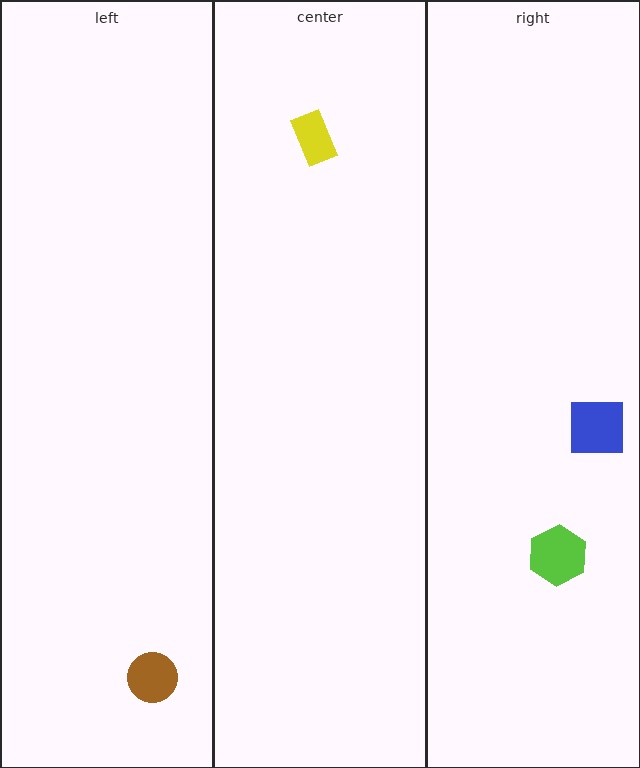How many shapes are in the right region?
2.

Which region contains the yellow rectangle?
The center region.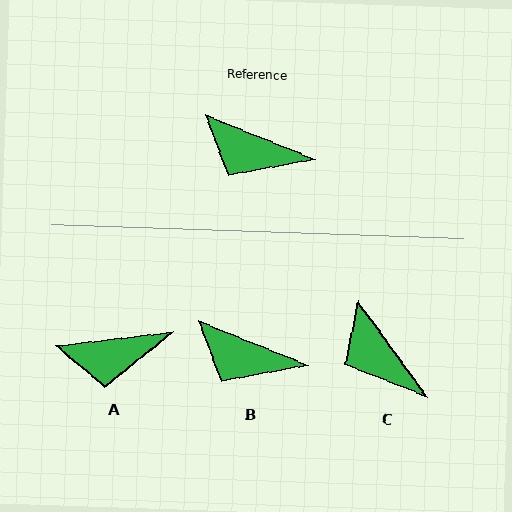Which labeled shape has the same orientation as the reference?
B.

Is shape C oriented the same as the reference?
No, it is off by about 32 degrees.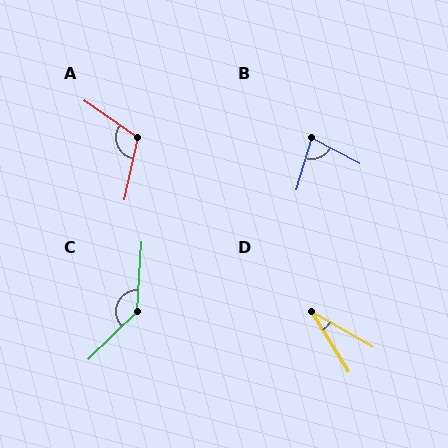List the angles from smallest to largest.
D (29°), B (79°), A (113°), C (138°).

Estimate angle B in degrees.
Approximately 79 degrees.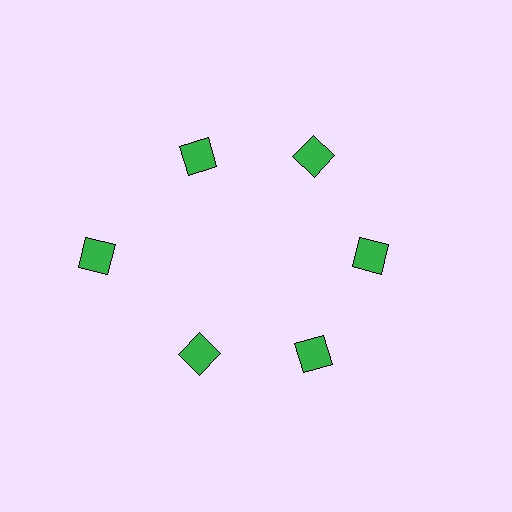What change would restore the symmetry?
The symmetry would be restored by moving it inward, back onto the ring so that all 6 diamonds sit at equal angles and equal distance from the center.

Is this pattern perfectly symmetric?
No. The 6 green diamonds are arranged in a ring, but one element near the 9 o'clock position is pushed outward from the center, breaking the 6-fold rotational symmetry.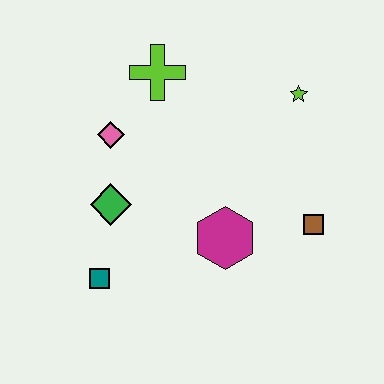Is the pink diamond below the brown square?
No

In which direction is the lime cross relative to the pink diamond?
The lime cross is above the pink diamond.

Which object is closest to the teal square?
The green diamond is closest to the teal square.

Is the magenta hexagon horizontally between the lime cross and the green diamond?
No